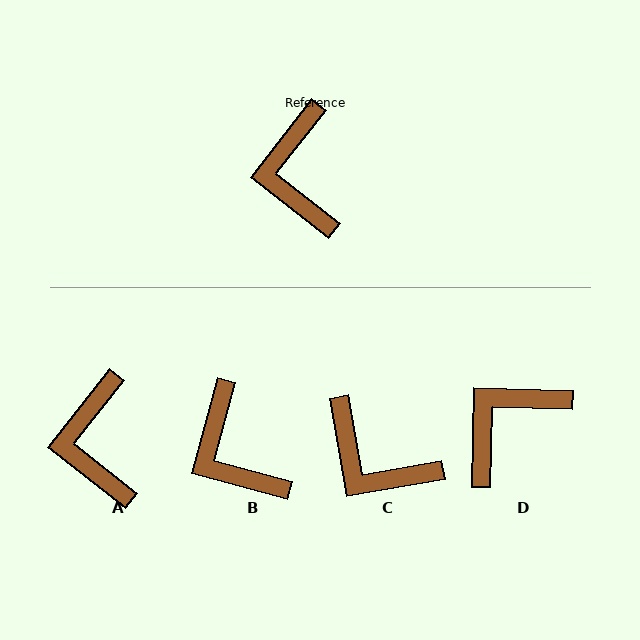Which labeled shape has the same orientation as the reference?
A.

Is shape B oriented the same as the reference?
No, it is off by about 23 degrees.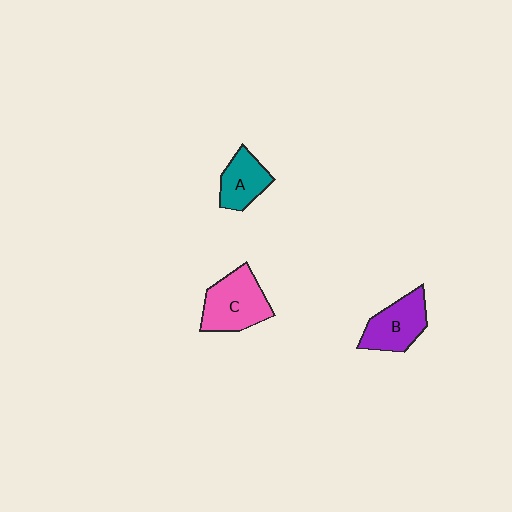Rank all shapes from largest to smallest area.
From largest to smallest: C (pink), B (purple), A (teal).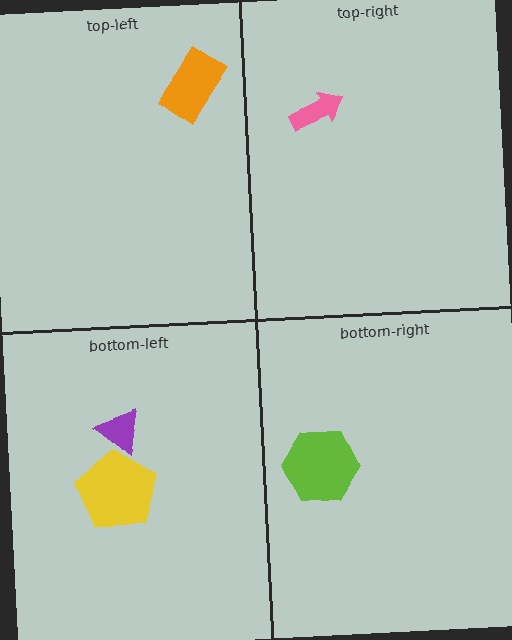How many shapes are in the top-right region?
1.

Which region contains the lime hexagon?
The bottom-right region.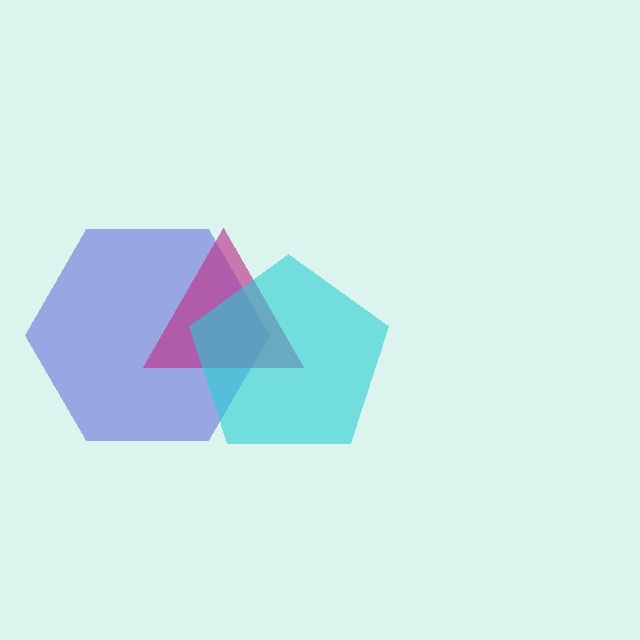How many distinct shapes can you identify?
There are 3 distinct shapes: a blue hexagon, a magenta triangle, a cyan pentagon.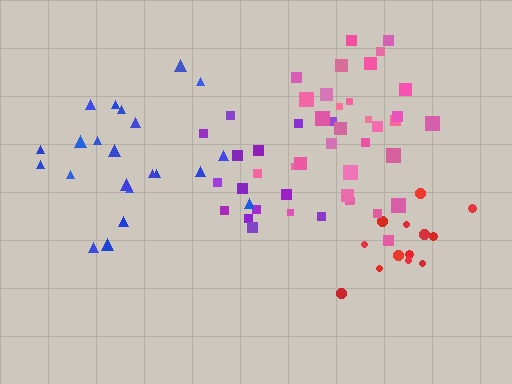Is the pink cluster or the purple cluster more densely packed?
Pink.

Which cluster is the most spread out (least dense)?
Blue.